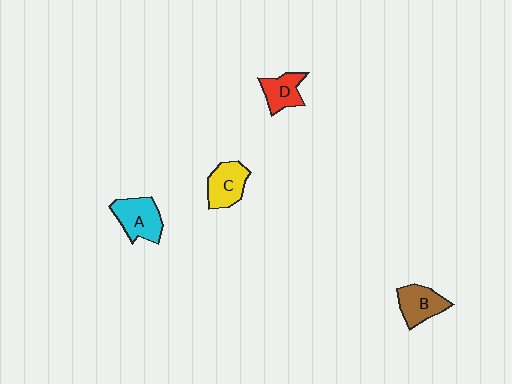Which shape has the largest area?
Shape A (cyan).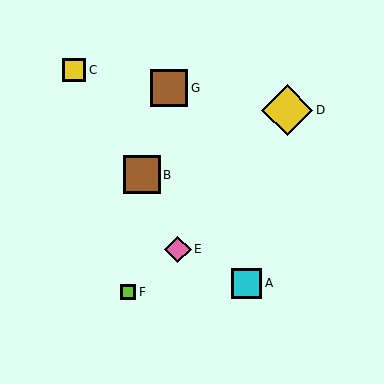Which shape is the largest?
The yellow diamond (labeled D) is the largest.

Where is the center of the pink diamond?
The center of the pink diamond is at (178, 249).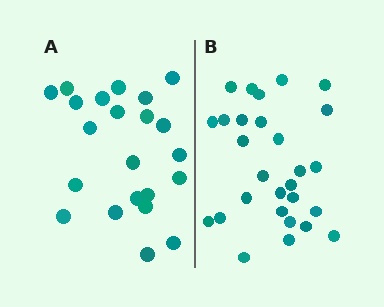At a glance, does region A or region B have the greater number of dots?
Region B (the right region) has more dots.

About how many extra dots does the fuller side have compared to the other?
Region B has about 6 more dots than region A.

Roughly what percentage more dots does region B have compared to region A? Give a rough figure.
About 25% more.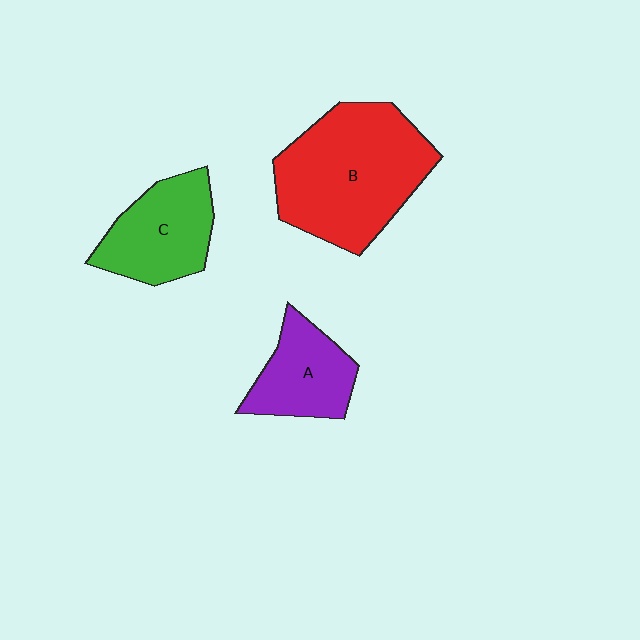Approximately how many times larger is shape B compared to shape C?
Approximately 1.7 times.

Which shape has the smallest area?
Shape A (purple).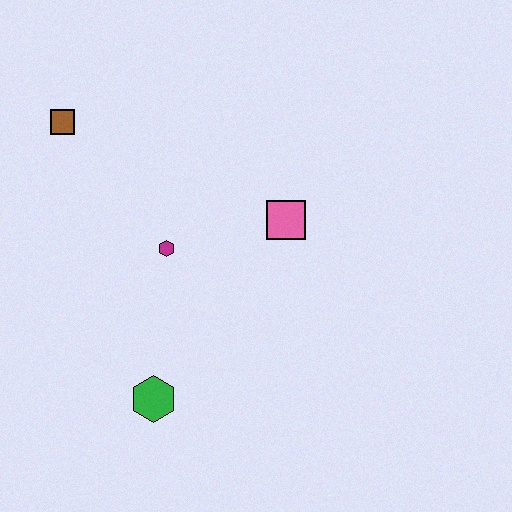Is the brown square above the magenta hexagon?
Yes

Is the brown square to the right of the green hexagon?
No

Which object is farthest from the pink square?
The brown square is farthest from the pink square.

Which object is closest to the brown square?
The magenta hexagon is closest to the brown square.